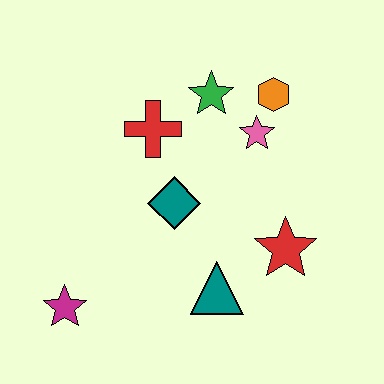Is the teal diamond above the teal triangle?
Yes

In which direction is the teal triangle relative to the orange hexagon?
The teal triangle is below the orange hexagon.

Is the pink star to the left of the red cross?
No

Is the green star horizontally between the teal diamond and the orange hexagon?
Yes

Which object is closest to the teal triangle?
The red star is closest to the teal triangle.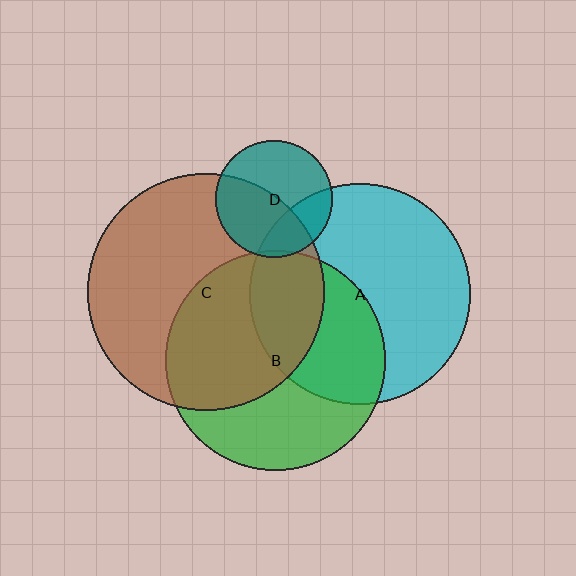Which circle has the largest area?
Circle C (brown).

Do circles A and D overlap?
Yes.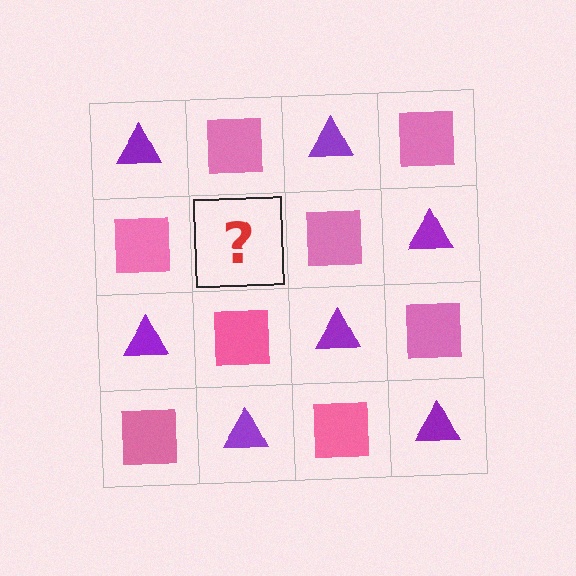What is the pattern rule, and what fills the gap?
The rule is that it alternates purple triangle and pink square in a checkerboard pattern. The gap should be filled with a purple triangle.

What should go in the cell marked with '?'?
The missing cell should contain a purple triangle.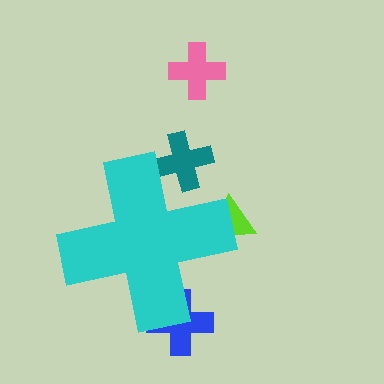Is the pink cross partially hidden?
No, the pink cross is fully visible.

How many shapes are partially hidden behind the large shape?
3 shapes are partially hidden.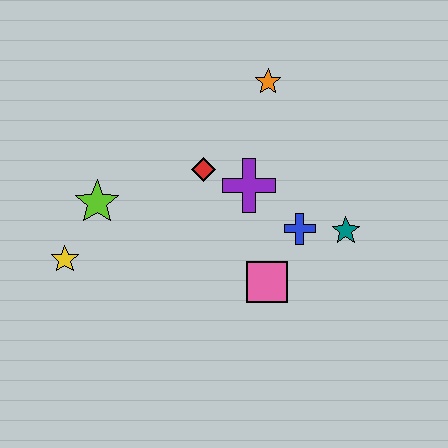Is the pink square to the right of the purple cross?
Yes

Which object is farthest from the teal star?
The yellow star is farthest from the teal star.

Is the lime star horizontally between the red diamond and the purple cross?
No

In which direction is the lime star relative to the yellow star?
The lime star is above the yellow star.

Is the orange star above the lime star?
Yes